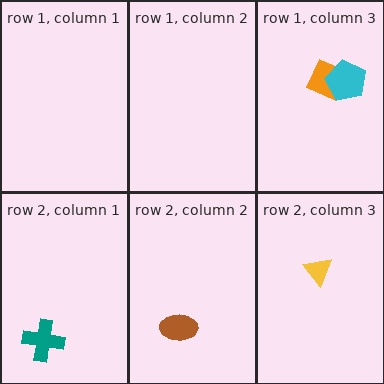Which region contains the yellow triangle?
The row 2, column 3 region.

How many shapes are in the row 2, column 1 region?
1.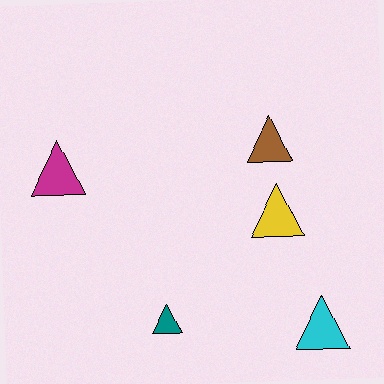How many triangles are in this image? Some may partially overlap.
There are 5 triangles.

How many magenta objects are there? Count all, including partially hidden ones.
There is 1 magenta object.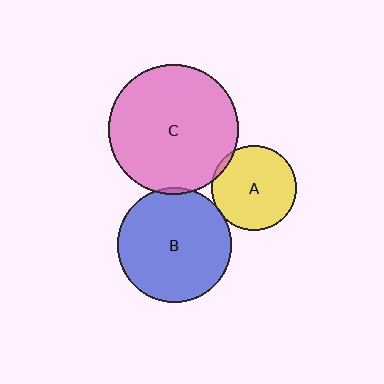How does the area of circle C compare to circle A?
Approximately 2.3 times.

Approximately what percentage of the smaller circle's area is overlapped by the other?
Approximately 5%.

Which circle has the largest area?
Circle C (pink).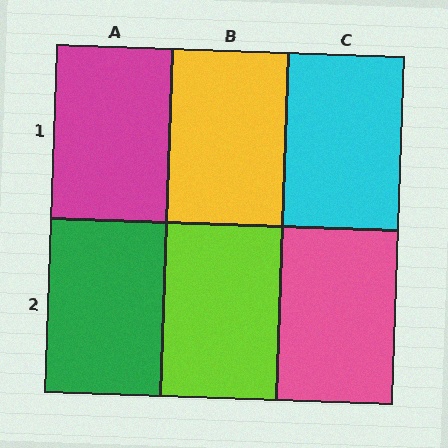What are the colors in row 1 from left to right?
Magenta, yellow, cyan.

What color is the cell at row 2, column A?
Green.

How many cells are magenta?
1 cell is magenta.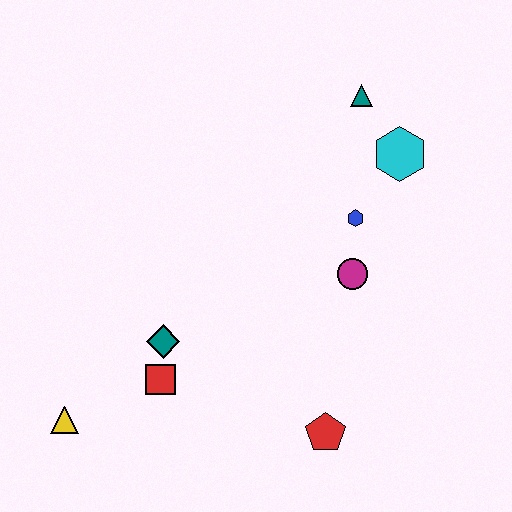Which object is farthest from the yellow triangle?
The teal triangle is farthest from the yellow triangle.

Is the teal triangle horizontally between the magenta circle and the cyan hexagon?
Yes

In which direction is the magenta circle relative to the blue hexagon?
The magenta circle is below the blue hexagon.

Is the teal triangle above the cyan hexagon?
Yes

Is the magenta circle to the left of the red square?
No